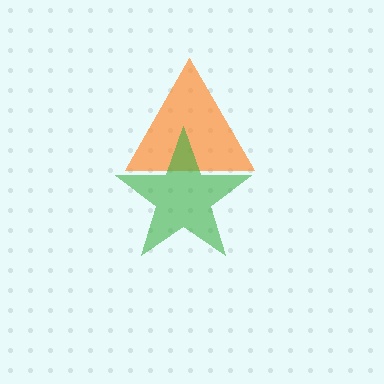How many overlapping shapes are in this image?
There are 2 overlapping shapes in the image.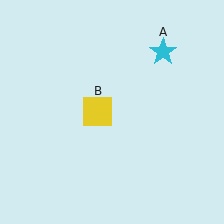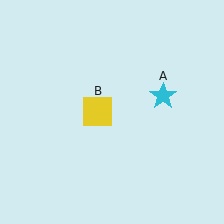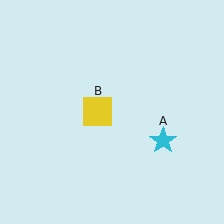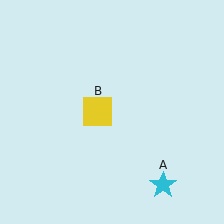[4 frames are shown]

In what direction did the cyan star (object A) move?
The cyan star (object A) moved down.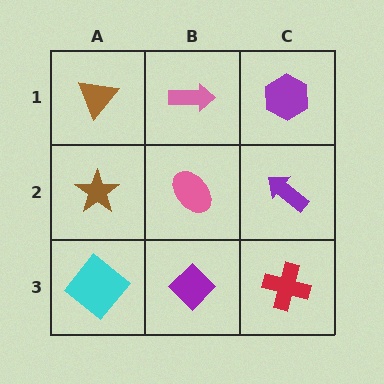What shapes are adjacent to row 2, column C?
A purple hexagon (row 1, column C), a red cross (row 3, column C), a pink ellipse (row 2, column B).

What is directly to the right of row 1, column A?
A pink arrow.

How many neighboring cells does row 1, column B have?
3.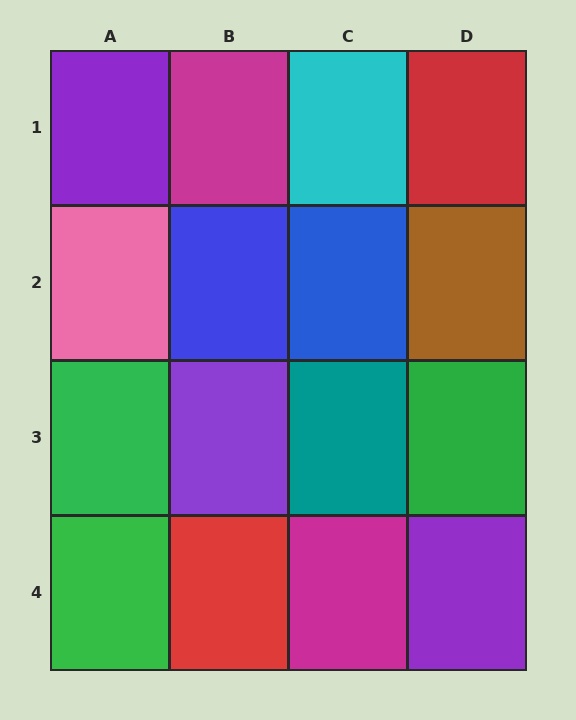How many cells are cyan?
1 cell is cyan.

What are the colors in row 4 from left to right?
Green, red, magenta, purple.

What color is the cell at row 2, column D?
Brown.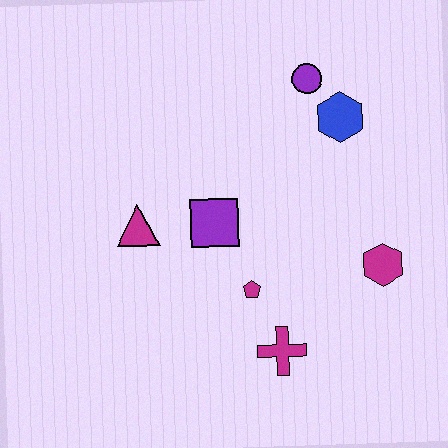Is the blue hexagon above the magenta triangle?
Yes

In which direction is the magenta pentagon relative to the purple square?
The magenta pentagon is below the purple square.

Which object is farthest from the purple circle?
The magenta cross is farthest from the purple circle.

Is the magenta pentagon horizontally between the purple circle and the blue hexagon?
No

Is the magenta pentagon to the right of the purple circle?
No